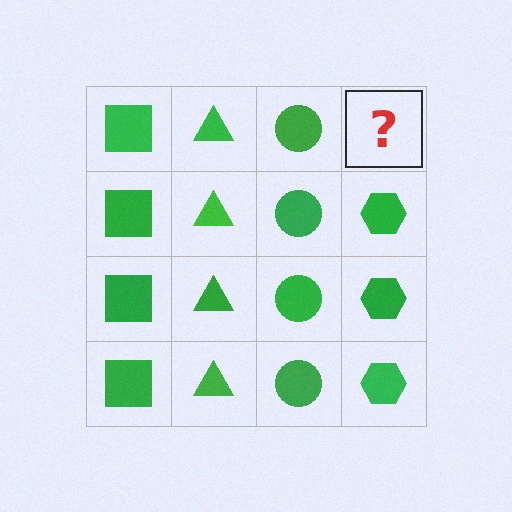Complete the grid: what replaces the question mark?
The question mark should be replaced with a green hexagon.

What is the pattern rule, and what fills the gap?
The rule is that each column has a consistent shape. The gap should be filled with a green hexagon.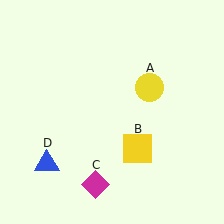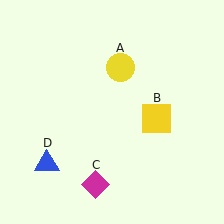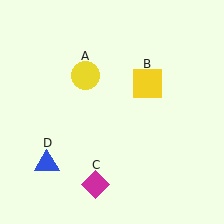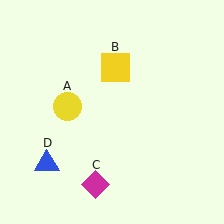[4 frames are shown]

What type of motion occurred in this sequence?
The yellow circle (object A), yellow square (object B) rotated counterclockwise around the center of the scene.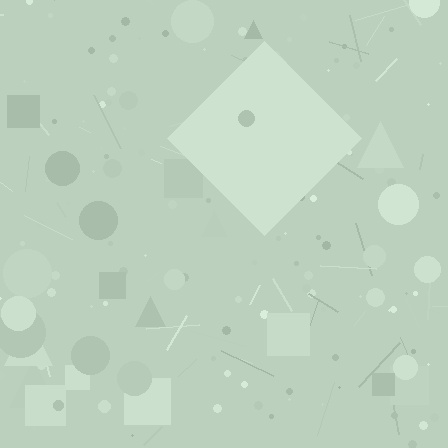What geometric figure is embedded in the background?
A diamond is embedded in the background.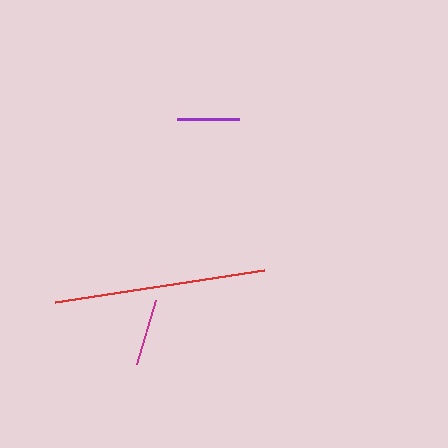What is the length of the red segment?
The red segment is approximately 211 pixels long.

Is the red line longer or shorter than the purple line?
The red line is longer than the purple line.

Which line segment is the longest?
The red line is the longest at approximately 211 pixels.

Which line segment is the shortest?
The purple line is the shortest at approximately 62 pixels.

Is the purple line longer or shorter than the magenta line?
The magenta line is longer than the purple line.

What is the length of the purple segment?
The purple segment is approximately 62 pixels long.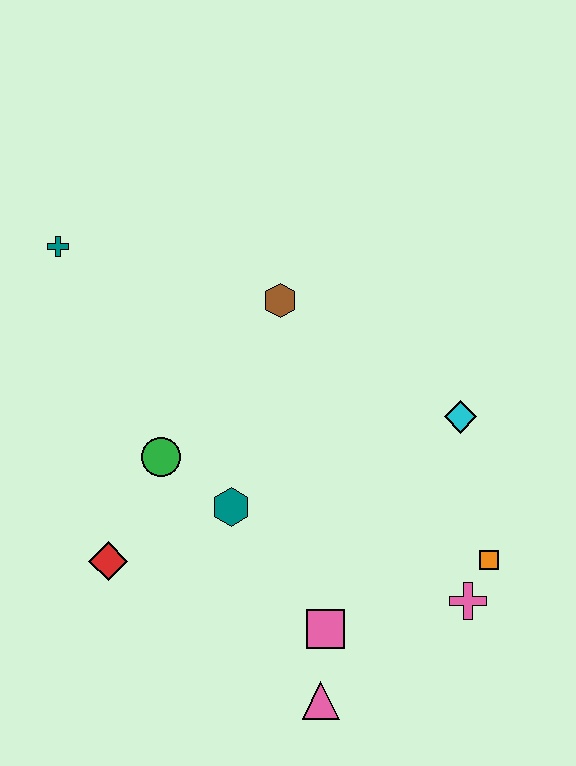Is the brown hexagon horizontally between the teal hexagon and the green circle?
No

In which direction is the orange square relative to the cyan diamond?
The orange square is below the cyan diamond.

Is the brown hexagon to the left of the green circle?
No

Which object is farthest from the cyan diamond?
The teal cross is farthest from the cyan diamond.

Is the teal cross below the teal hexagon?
No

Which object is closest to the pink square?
The pink triangle is closest to the pink square.